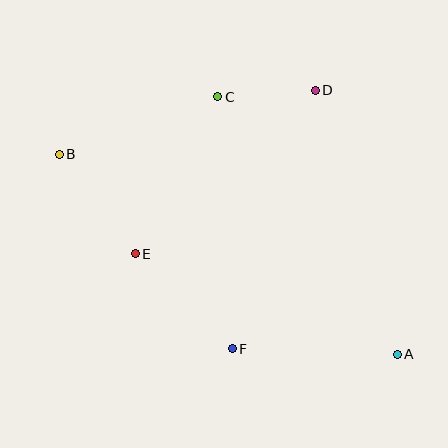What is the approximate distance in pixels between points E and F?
The distance between E and F is approximately 136 pixels.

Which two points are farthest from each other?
Points A and B are farthest from each other.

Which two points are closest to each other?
Points C and D are closest to each other.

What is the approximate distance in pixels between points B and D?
The distance between B and D is approximately 264 pixels.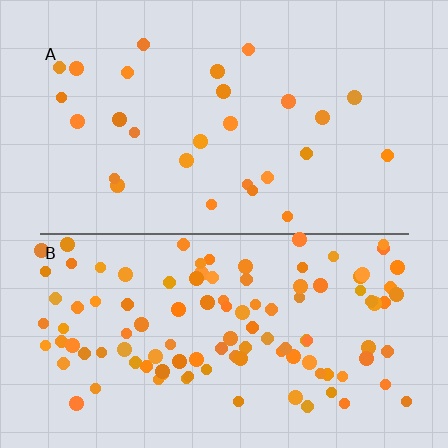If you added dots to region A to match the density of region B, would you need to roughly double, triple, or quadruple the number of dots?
Approximately quadruple.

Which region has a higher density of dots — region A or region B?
B (the bottom).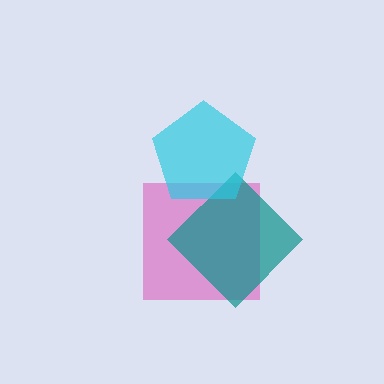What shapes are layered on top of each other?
The layered shapes are: a magenta square, a teal diamond, a cyan pentagon.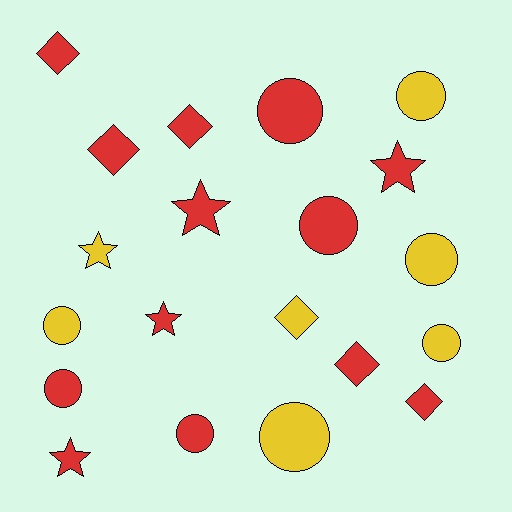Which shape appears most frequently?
Circle, with 9 objects.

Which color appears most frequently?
Red, with 13 objects.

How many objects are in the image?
There are 20 objects.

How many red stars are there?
There are 4 red stars.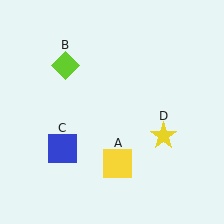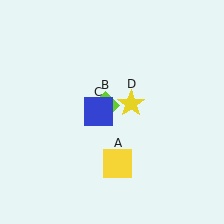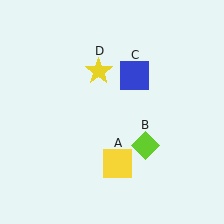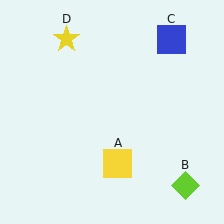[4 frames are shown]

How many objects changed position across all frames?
3 objects changed position: lime diamond (object B), blue square (object C), yellow star (object D).